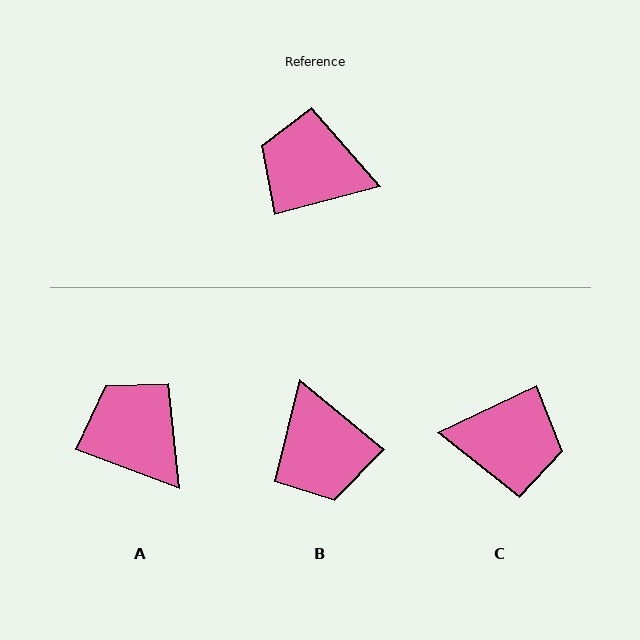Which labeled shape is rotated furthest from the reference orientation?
C, about 170 degrees away.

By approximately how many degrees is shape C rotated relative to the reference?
Approximately 170 degrees clockwise.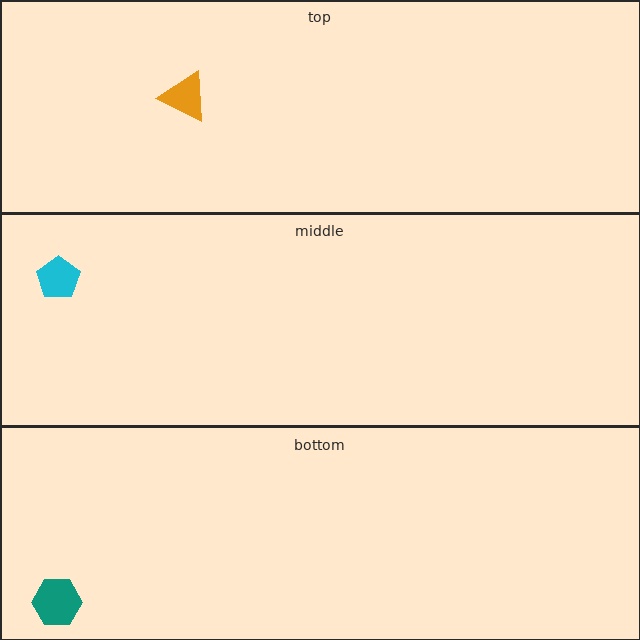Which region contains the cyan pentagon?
The middle region.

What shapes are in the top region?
The orange triangle.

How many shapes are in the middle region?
1.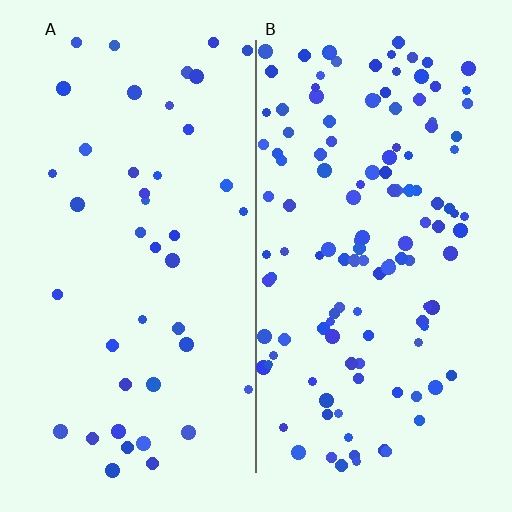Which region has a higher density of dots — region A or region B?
B (the right).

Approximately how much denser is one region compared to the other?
Approximately 3.0× — region B over region A.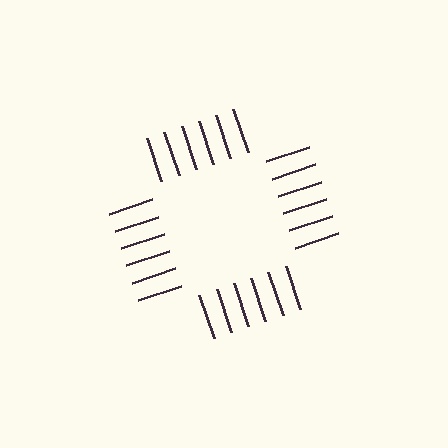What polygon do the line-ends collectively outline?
An illusory square — the line segments terminate on its edges but no continuous stroke is drawn.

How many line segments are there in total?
24 — 6 along each of the 4 edges.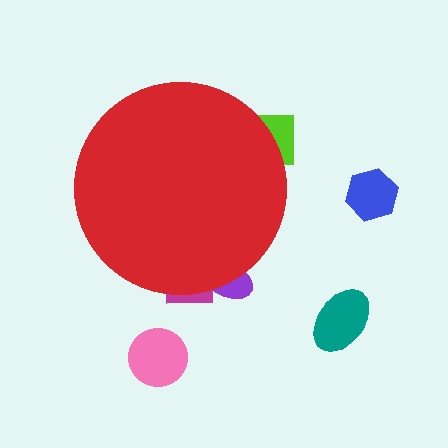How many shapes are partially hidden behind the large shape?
3 shapes are partially hidden.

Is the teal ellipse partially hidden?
No, the teal ellipse is fully visible.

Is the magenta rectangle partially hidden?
Yes, the magenta rectangle is partially hidden behind the red circle.